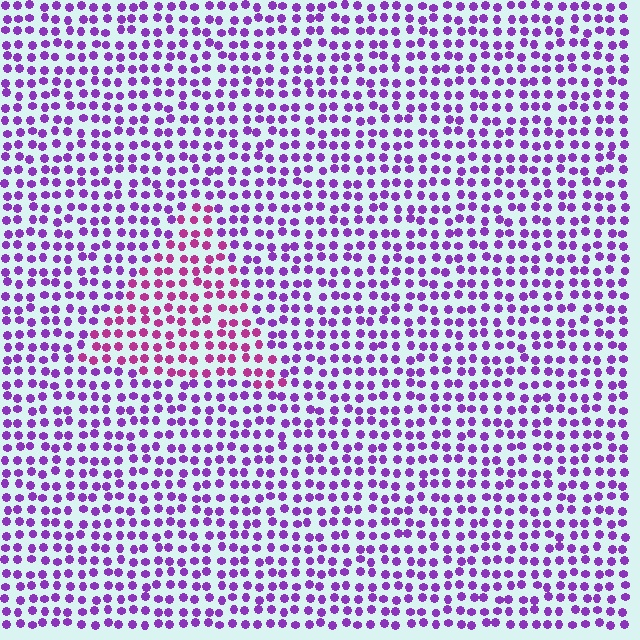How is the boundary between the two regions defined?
The boundary is defined purely by a slight shift in hue (about 38 degrees). Spacing, size, and orientation are identical on both sides.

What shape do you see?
I see a triangle.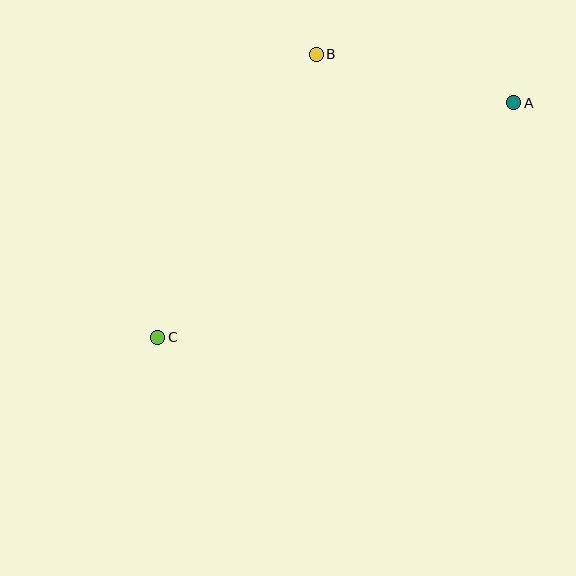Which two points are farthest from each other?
Points A and C are farthest from each other.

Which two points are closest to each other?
Points A and B are closest to each other.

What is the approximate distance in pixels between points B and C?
The distance between B and C is approximately 324 pixels.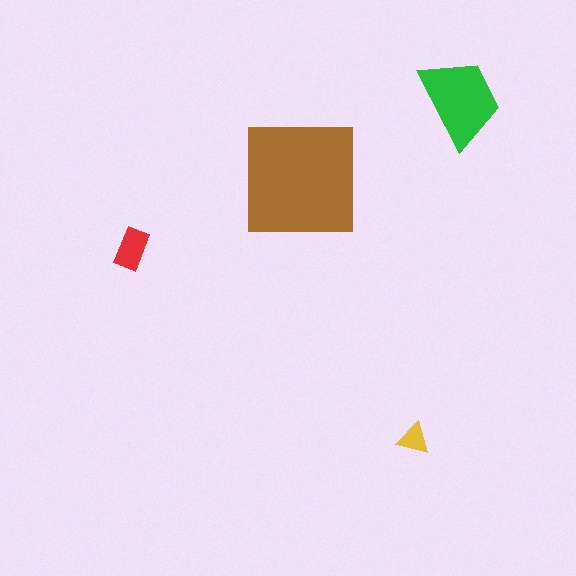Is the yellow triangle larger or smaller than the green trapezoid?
Smaller.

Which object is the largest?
The brown square.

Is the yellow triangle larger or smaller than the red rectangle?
Smaller.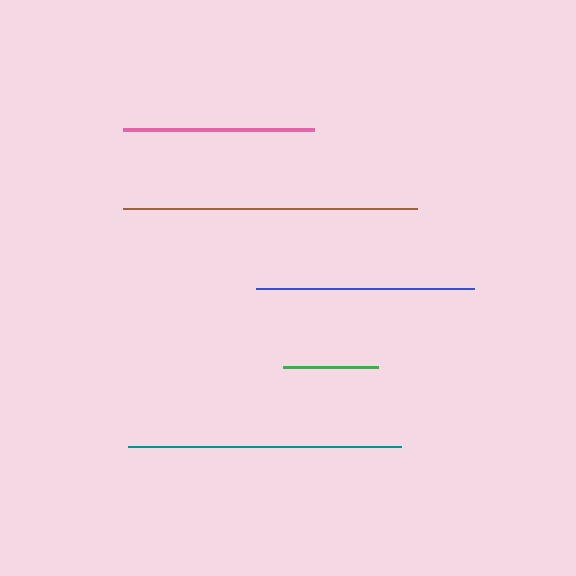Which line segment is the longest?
The brown line is the longest at approximately 294 pixels.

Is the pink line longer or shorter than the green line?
The pink line is longer than the green line.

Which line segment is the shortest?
The green line is the shortest at approximately 95 pixels.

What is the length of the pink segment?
The pink segment is approximately 191 pixels long.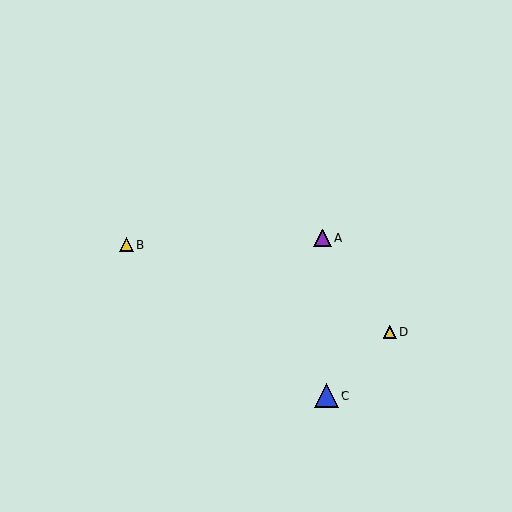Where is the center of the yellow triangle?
The center of the yellow triangle is at (126, 245).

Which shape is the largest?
The blue triangle (labeled C) is the largest.